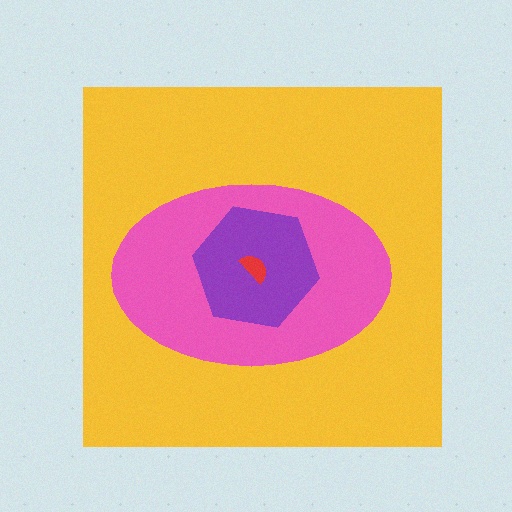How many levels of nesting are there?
4.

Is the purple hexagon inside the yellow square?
Yes.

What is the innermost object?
The red semicircle.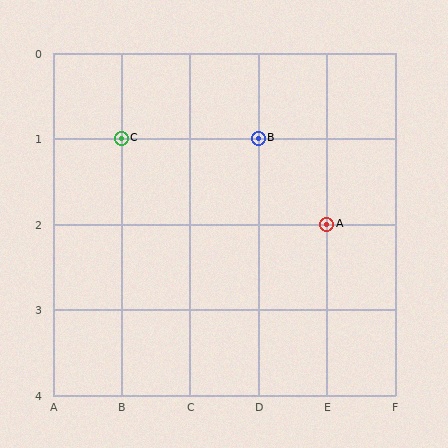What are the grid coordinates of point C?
Point C is at grid coordinates (B, 1).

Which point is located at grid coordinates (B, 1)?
Point C is at (B, 1).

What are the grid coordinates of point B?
Point B is at grid coordinates (D, 1).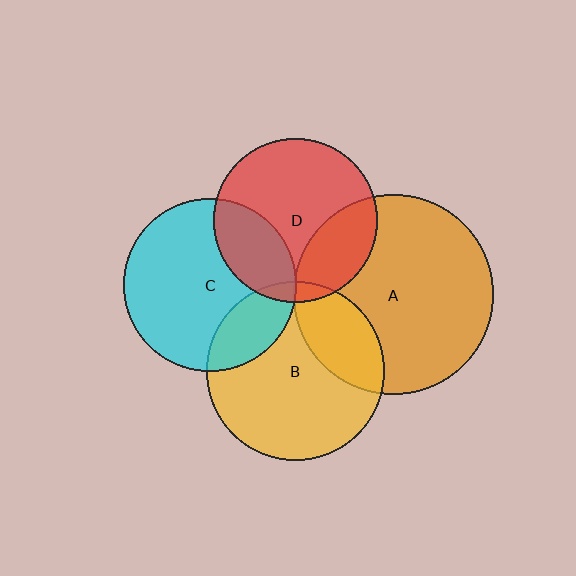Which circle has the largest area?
Circle A (orange).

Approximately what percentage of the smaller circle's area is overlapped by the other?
Approximately 20%.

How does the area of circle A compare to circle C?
Approximately 1.3 times.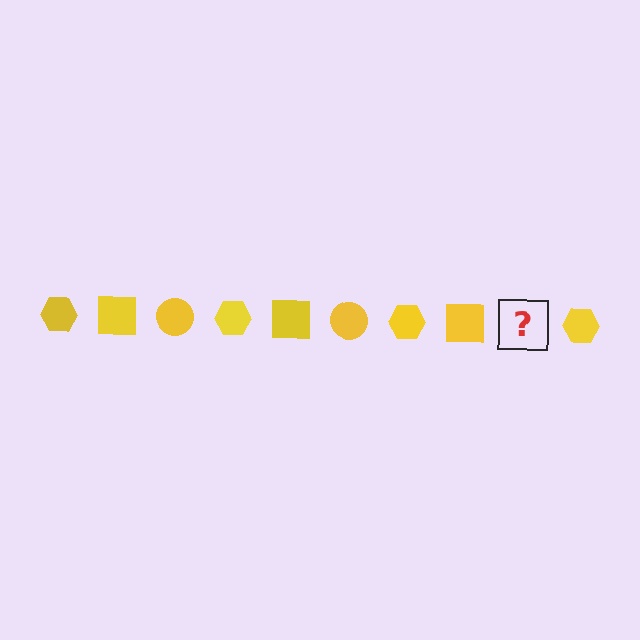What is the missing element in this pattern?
The missing element is a yellow circle.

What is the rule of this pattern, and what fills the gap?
The rule is that the pattern cycles through hexagon, square, circle shapes in yellow. The gap should be filled with a yellow circle.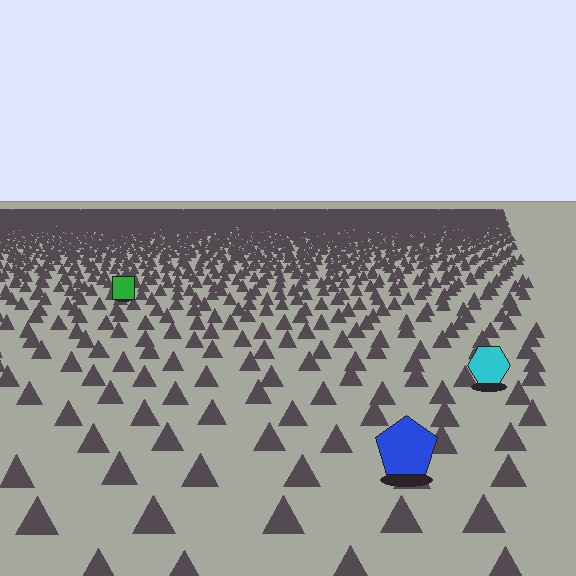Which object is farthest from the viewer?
The green square is farthest from the viewer. It appears smaller and the ground texture around it is denser.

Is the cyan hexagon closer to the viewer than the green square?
Yes. The cyan hexagon is closer — you can tell from the texture gradient: the ground texture is coarser near it.